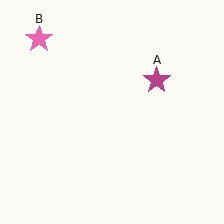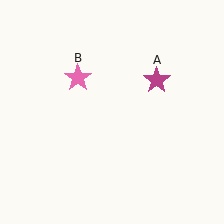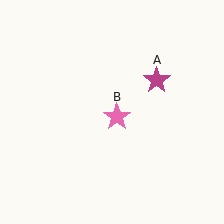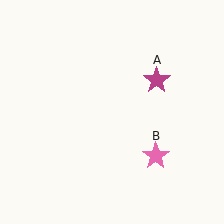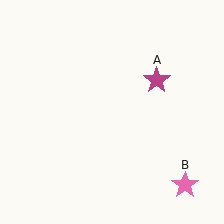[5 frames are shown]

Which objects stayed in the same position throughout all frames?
Magenta star (object A) remained stationary.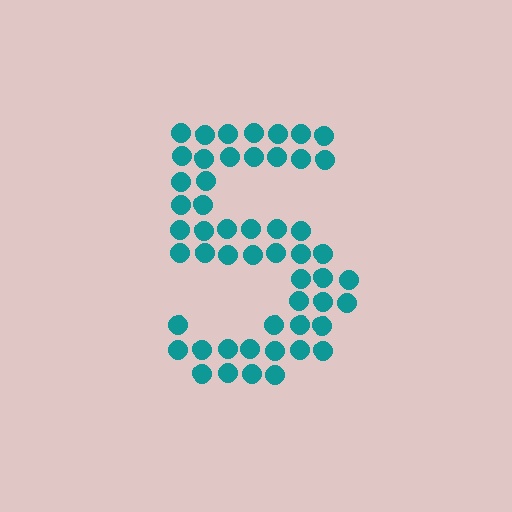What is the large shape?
The large shape is the digit 5.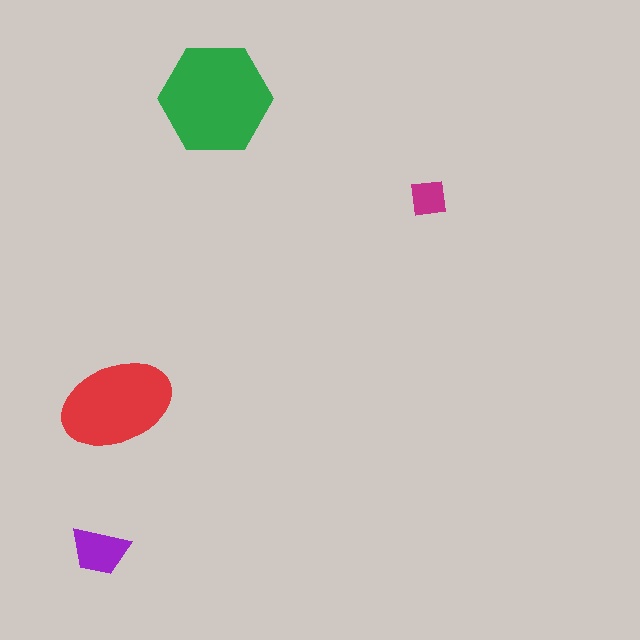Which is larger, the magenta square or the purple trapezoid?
The purple trapezoid.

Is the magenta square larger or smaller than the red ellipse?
Smaller.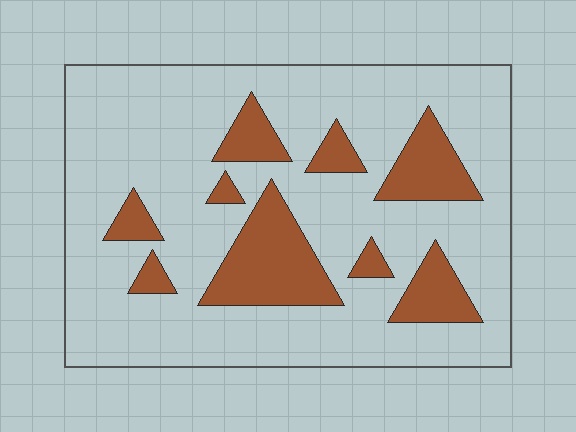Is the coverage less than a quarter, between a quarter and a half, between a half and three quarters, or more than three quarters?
Less than a quarter.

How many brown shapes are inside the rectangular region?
9.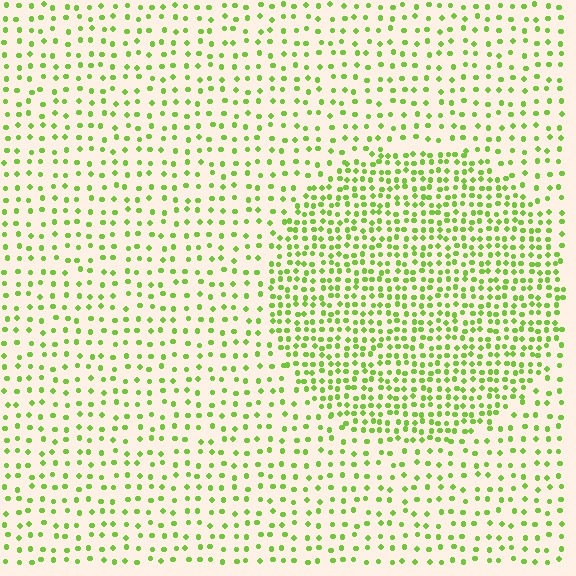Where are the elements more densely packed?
The elements are more densely packed inside the circle boundary.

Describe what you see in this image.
The image contains small lime elements arranged at two different densities. A circle-shaped region is visible where the elements are more densely packed than the surrounding area.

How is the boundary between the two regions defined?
The boundary is defined by a change in element density (approximately 2.1x ratio). All elements are the same color, size, and shape.